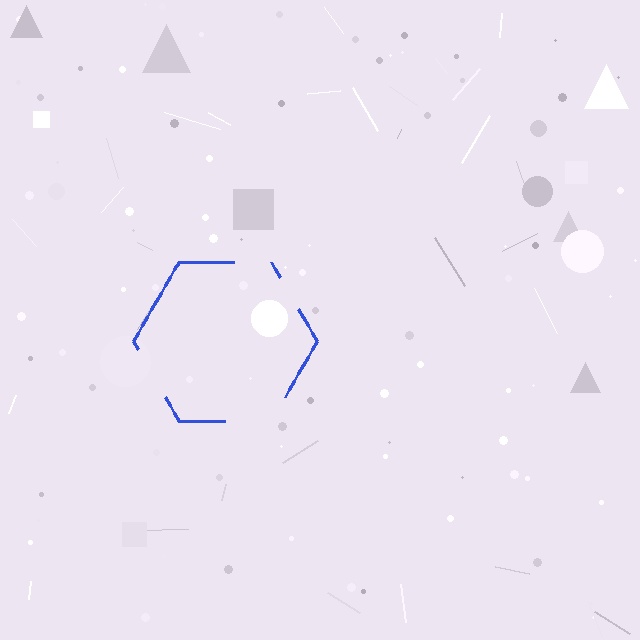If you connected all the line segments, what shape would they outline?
They would outline a hexagon.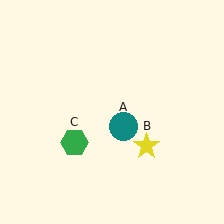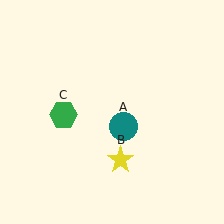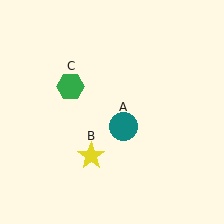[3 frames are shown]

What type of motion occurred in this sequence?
The yellow star (object B), green hexagon (object C) rotated clockwise around the center of the scene.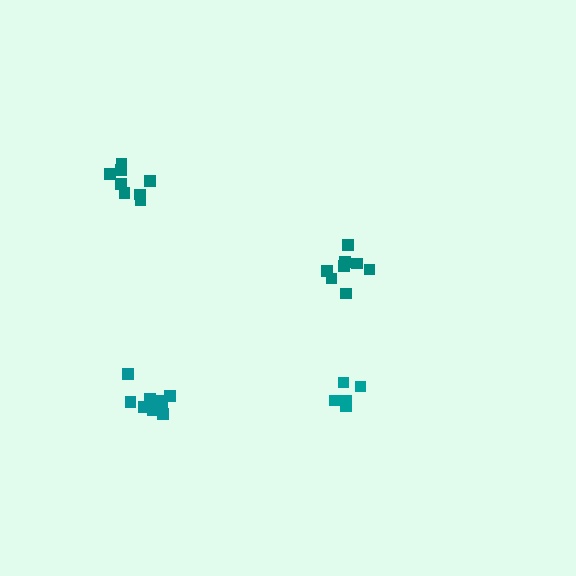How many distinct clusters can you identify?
There are 4 distinct clusters.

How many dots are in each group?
Group 1: 8 dots, Group 2: 5 dots, Group 3: 10 dots, Group 4: 8 dots (31 total).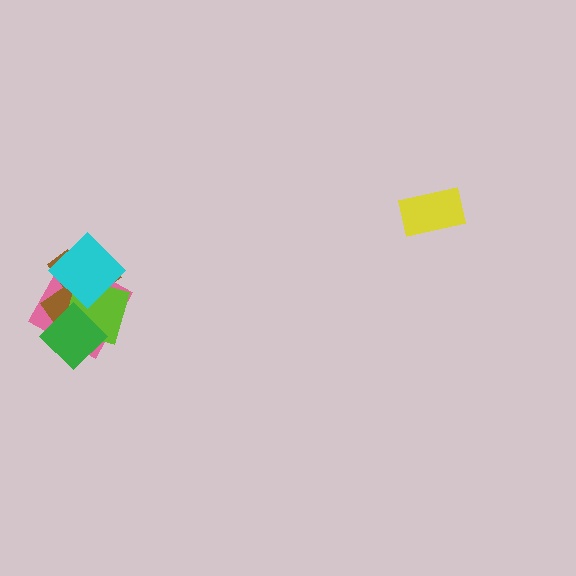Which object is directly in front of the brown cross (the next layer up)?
The lime square is directly in front of the brown cross.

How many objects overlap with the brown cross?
4 objects overlap with the brown cross.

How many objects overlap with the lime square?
4 objects overlap with the lime square.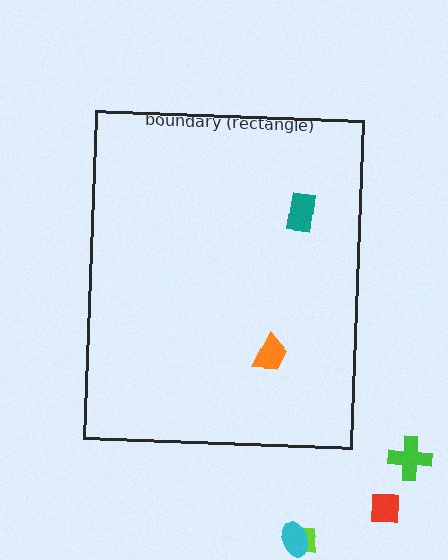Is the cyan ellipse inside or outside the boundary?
Outside.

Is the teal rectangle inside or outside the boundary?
Inside.